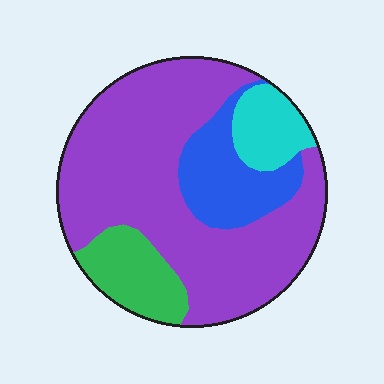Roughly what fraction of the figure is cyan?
Cyan takes up about one tenth (1/10) of the figure.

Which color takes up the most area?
Purple, at roughly 65%.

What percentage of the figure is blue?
Blue covers 15% of the figure.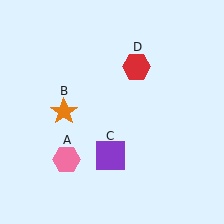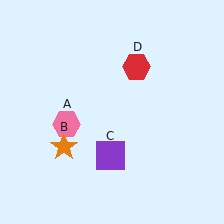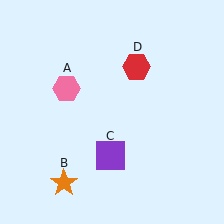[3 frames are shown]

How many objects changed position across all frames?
2 objects changed position: pink hexagon (object A), orange star (object B).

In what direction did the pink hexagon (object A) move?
The pink hexagon (object A) moved up.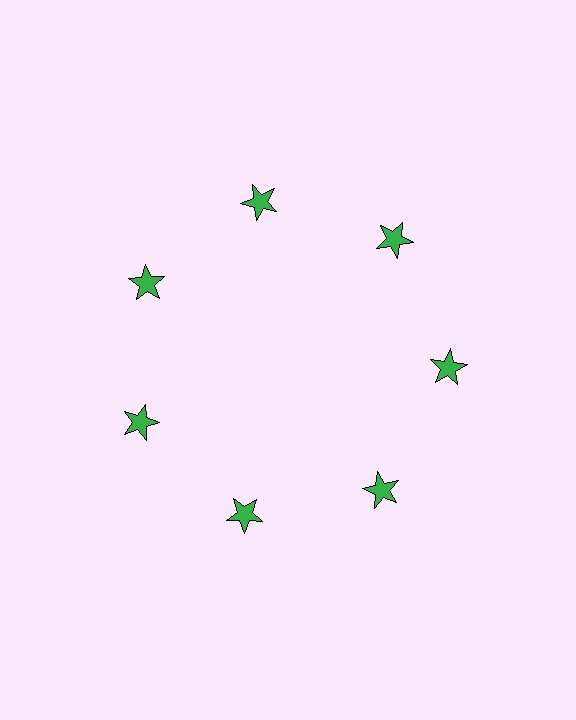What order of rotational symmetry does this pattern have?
This pattern has 7-fold rotational symmetry.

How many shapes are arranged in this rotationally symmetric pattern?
There are 7 shapes, arranged in 7 groups of 1.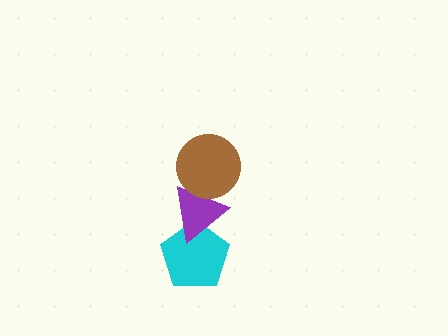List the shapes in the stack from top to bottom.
From top to bottom: the brown circle, the purple triangle, the cyan pentagon.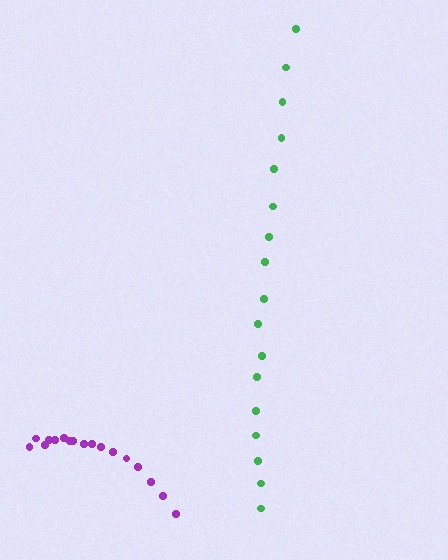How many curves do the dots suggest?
There are 2 distinct paths.